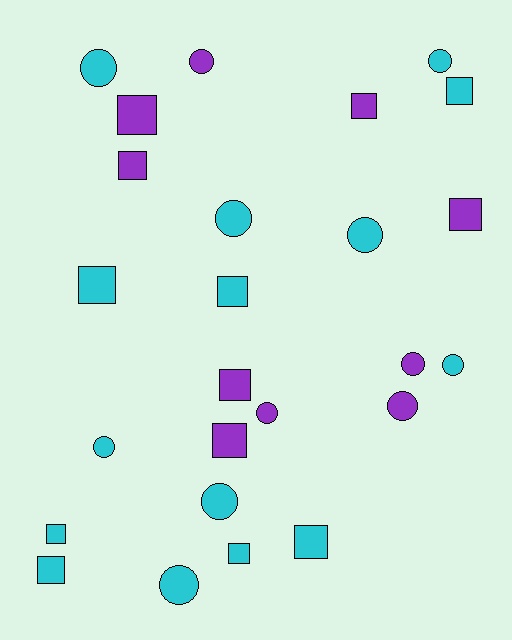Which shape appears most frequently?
Square, with 13 objects.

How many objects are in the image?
There are 25 objects.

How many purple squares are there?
There are 6 purple squares.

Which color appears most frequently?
Cyan, with 15 objects.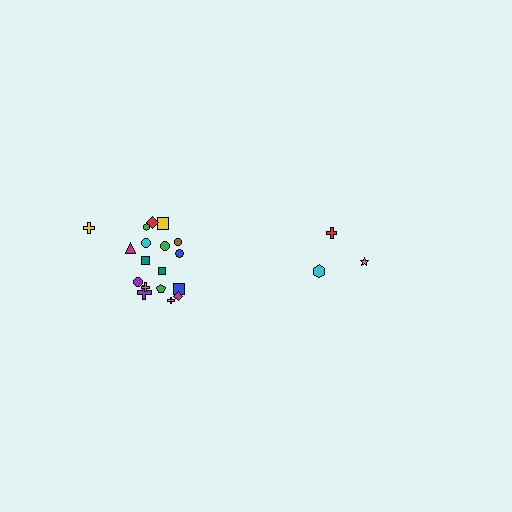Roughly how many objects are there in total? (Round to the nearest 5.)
Roughly 20 objects in total.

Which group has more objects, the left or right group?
The left group.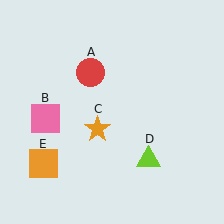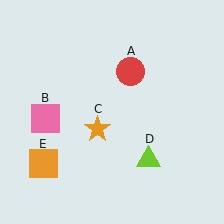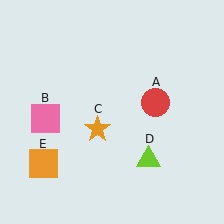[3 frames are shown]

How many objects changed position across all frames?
1 object changed position: red circle (object A).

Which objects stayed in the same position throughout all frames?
Pink square (object B) and orange star (object C) and lime triangle (object D) and orange square (object E) remained stationary.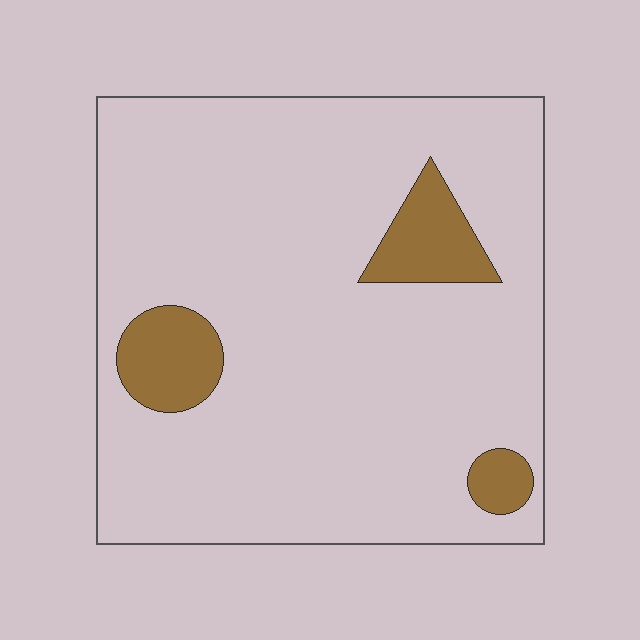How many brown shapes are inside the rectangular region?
3.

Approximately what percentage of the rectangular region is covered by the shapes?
Approximately 10%.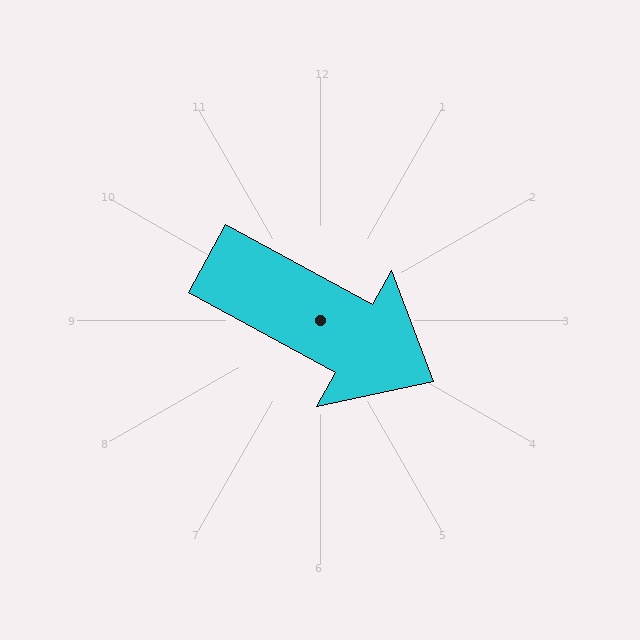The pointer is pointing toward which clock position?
Roughly 4 o'clock.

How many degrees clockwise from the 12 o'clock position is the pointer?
Approximately 119 degrees.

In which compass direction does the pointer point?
Southeast.